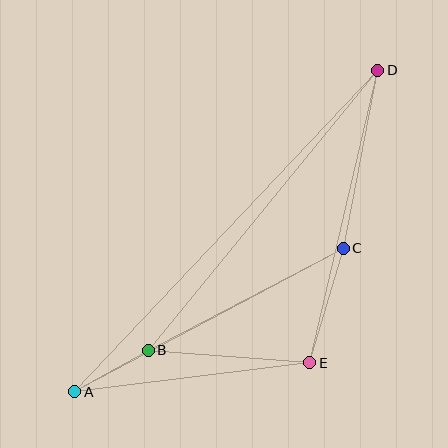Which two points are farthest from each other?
Points A and D are farthest from each other.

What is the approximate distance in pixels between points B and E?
The distance between B and E is approximately 162 pixels.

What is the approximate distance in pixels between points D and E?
The distance between D and E is approximately 300 pixels.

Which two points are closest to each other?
Points A and B are closest to each other.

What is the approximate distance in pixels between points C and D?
The distance between C and D is approximately 181 pixels.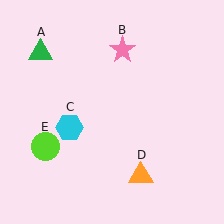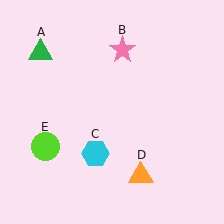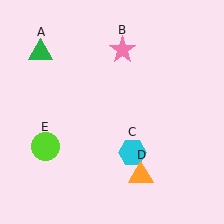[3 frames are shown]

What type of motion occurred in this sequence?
The cyan hexagon (object C) rotated counterclockwise around the center of the scene.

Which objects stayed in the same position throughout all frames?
Green triangle (object A) and pink star (object B) and orange triangle (object D) and lime circle (object E) remained stationary.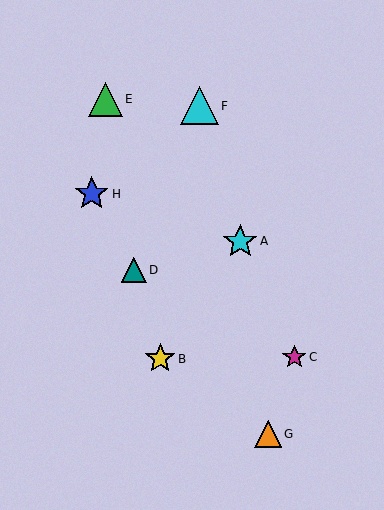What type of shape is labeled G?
Shape G is an orange triangle.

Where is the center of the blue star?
The center of the blue star is at (92, 194).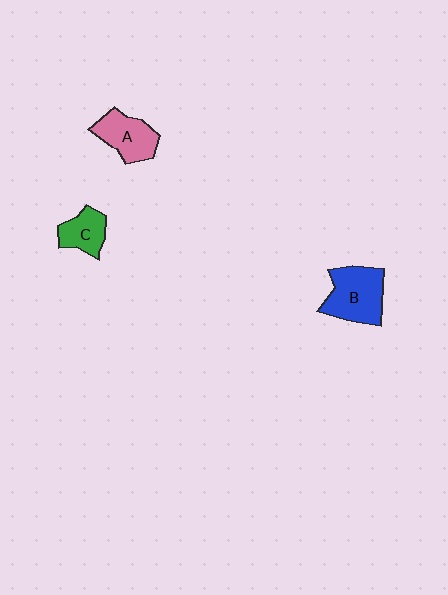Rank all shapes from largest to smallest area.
From largest to smallest: B (blue), A (pink), C (green).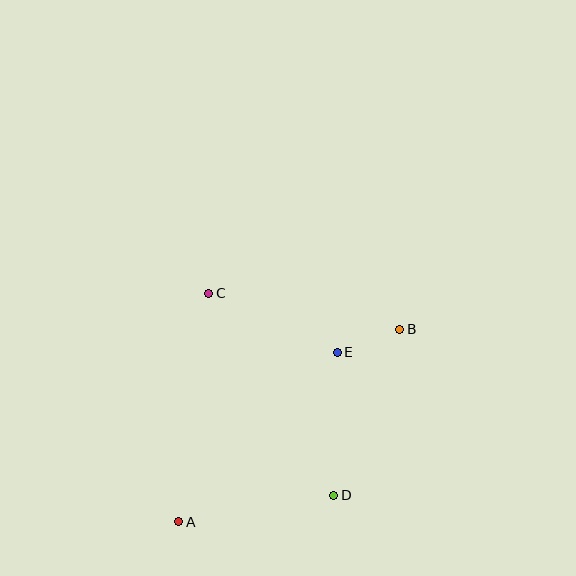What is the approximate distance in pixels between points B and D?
The distance between B and D is approximately 179 pixels.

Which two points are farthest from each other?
Points A and B are farthest from each other.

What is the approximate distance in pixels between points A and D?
The distance between A and D is approximately 157 pixels.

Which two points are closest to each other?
Points B and E are closest to each other.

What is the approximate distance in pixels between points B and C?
The distance between B and C is approximately 195 pixels.